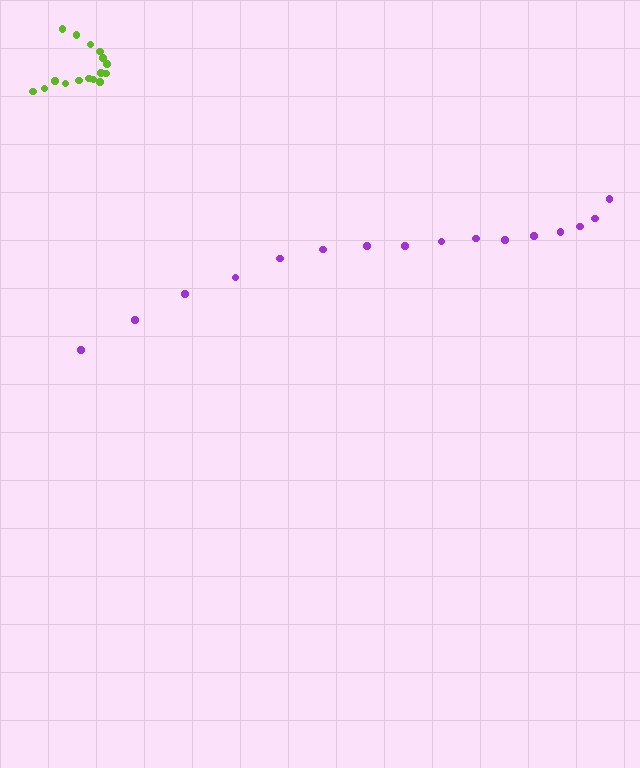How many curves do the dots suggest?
There are 2 distinct paths.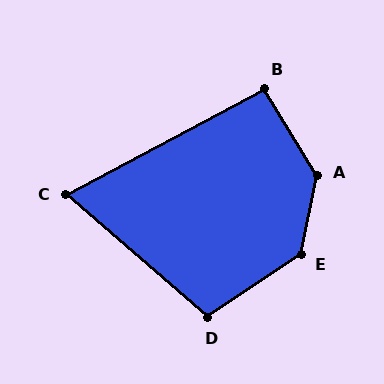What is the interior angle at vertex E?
Approximately 135 degrees (obtuse).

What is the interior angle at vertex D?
Approximately 105 degrees (obtuse).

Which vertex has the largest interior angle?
A, at approximately 138 degrees.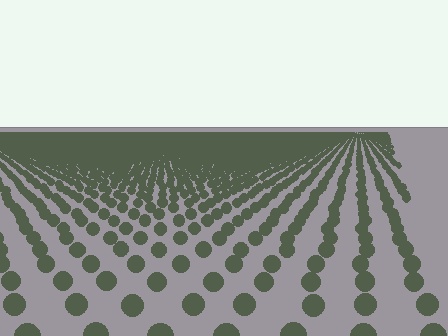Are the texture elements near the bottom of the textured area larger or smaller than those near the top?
Larger. Near the bottom, elements are closer to the viewer and appear at a bigger on-screen size.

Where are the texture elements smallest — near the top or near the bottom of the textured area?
Near the top.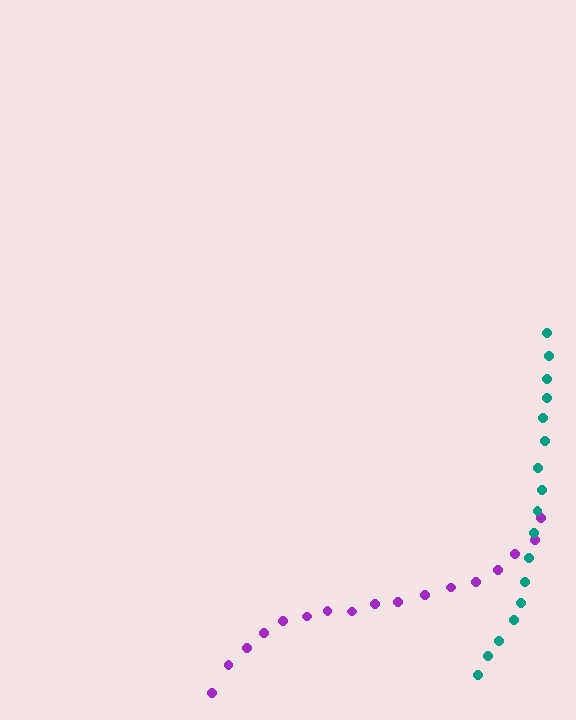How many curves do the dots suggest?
There are 2 distinct paths.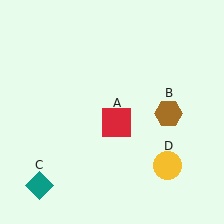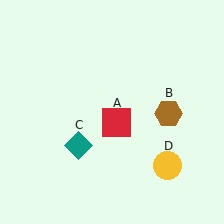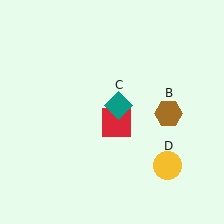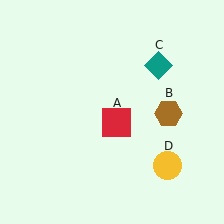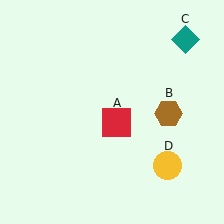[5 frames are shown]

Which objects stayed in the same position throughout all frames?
Red square (object A) and brown hexagon (object B) and yellow circle (object D) remained stationary.